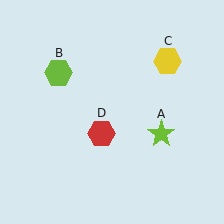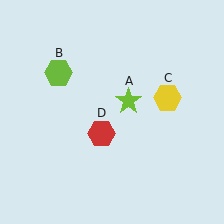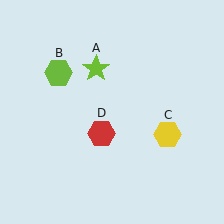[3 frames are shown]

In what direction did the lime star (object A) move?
The lime star (object A) moved up and to the left.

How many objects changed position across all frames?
2 objects changed position: lime star (object A), yellow hexagon (object C).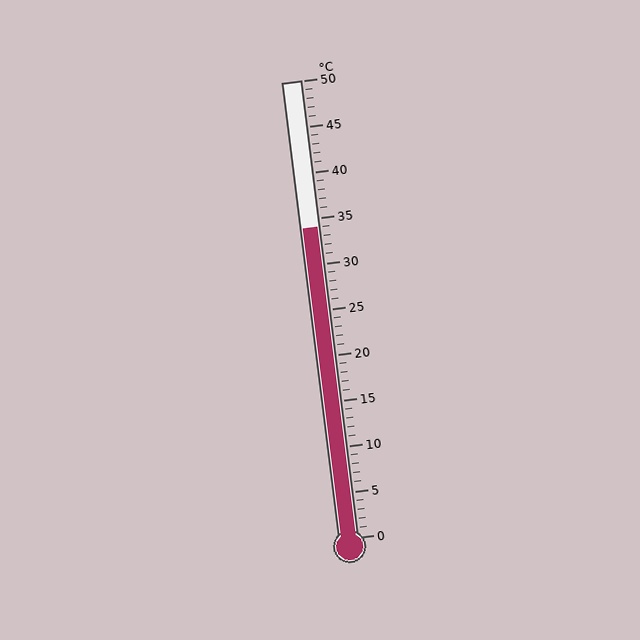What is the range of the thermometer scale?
The thermometer scale ranges from 0°C to 50°C.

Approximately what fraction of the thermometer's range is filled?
The thermometer is filled to approximately 70% of its range.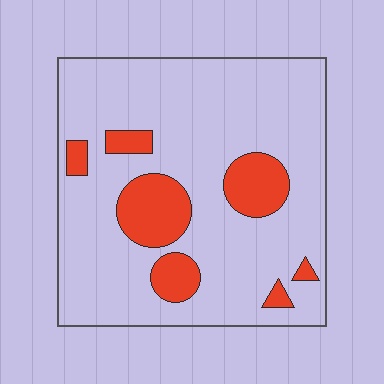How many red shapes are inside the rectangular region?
7.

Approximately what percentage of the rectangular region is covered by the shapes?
Approximately 20%.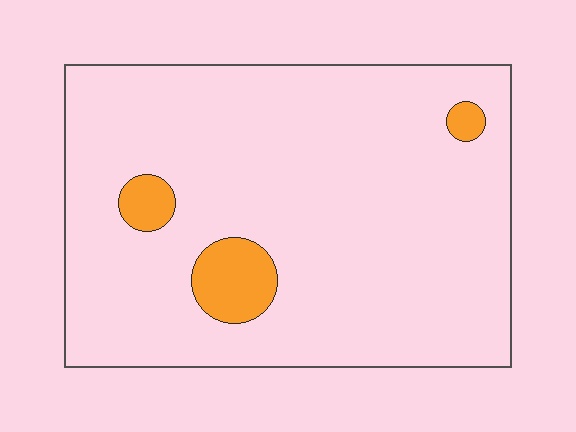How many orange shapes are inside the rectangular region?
3.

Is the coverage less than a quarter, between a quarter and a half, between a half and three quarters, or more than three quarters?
Less than a quarter.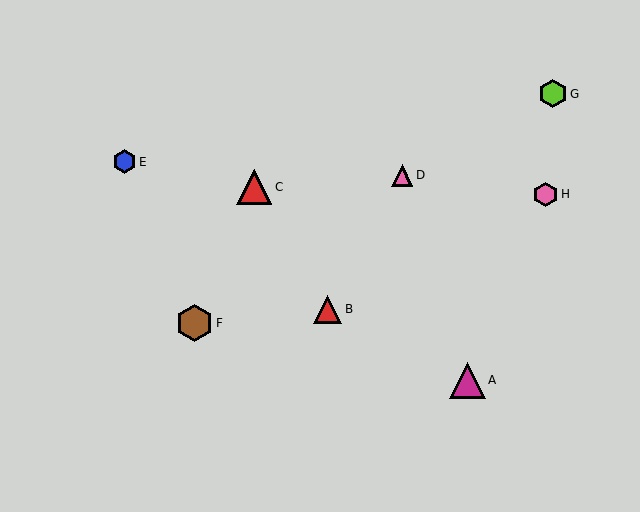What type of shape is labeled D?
Shape D is a pink triangle.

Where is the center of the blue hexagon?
The center of the blue hexagon is at (124, 162).